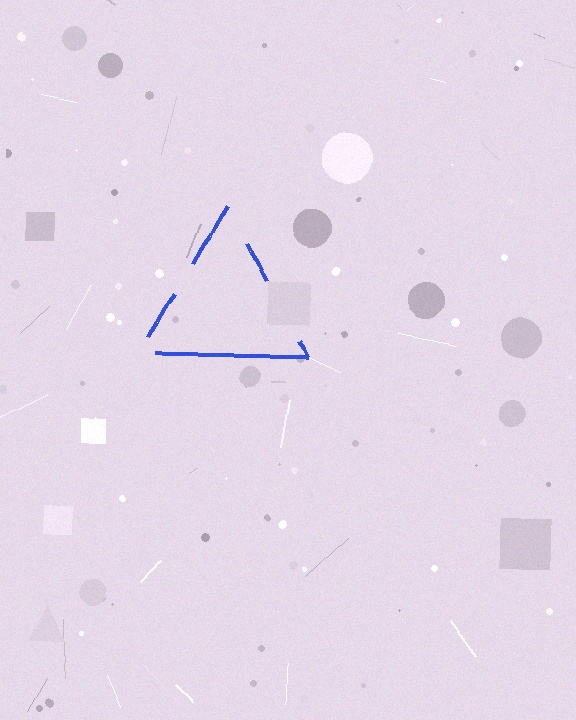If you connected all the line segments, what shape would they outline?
They would outline a triangle.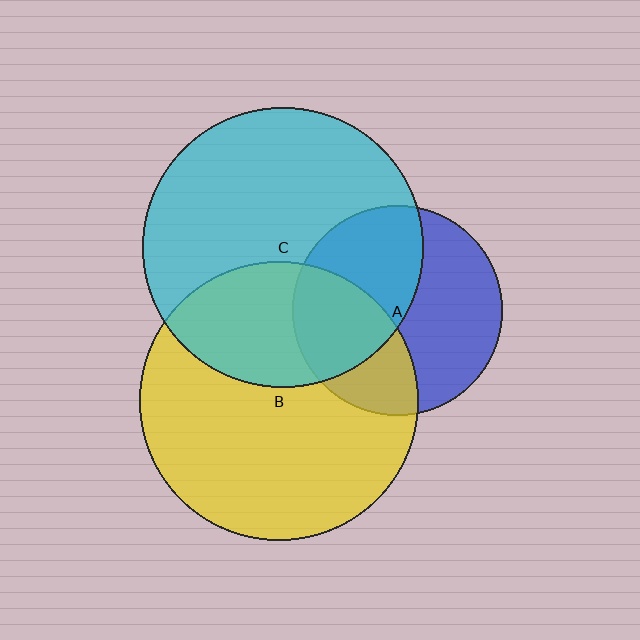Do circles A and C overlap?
Yes.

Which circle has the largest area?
Circle C (cyan).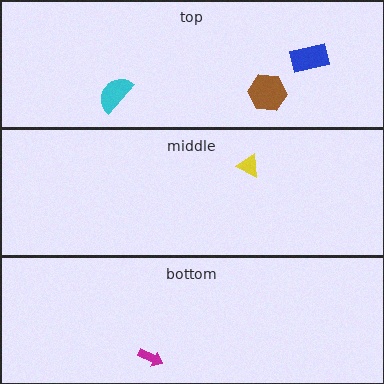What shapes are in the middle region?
The yellow triangle.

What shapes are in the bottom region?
The magenta arrow.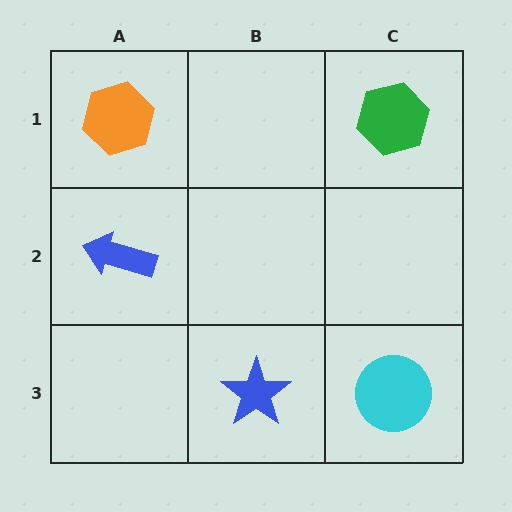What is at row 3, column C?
A cyan circle.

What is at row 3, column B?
A blue star.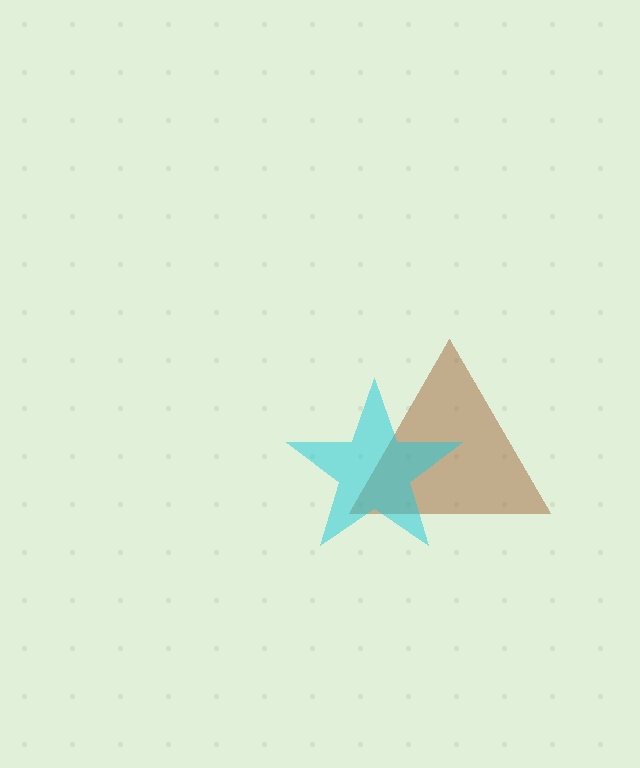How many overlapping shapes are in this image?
There are 2 overlapping shapes in the image.